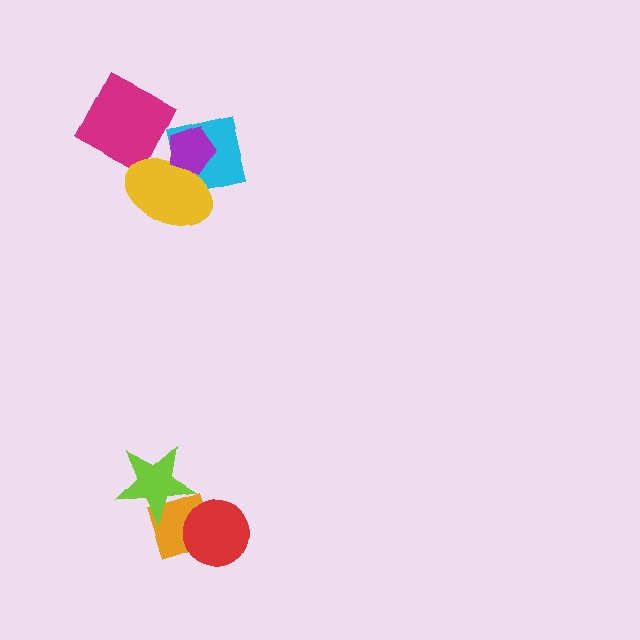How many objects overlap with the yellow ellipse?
2 objects overlap with the yellow ellipse.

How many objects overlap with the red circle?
1 object overlaps with the red circle.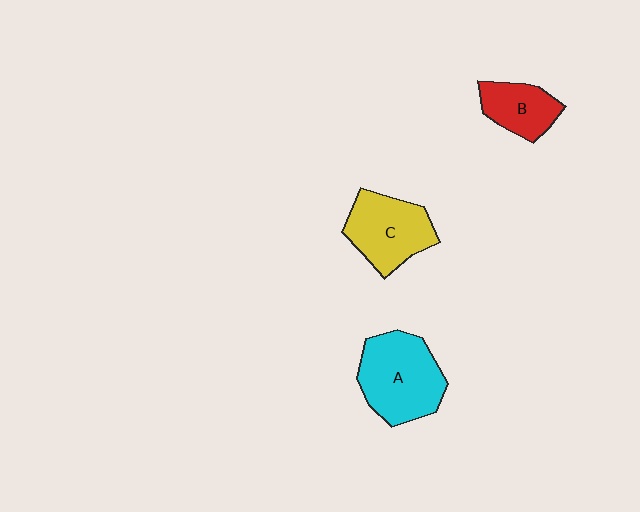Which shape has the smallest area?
Shape B (red).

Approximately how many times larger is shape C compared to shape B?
Approximately 1.5 times.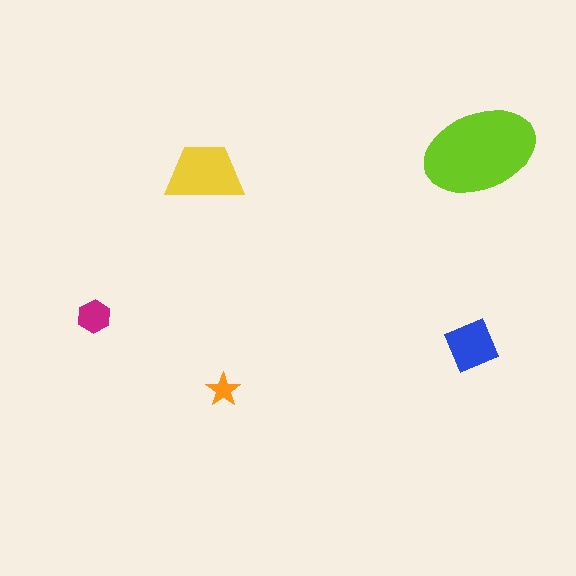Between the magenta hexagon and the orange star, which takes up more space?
The magenta hexagon.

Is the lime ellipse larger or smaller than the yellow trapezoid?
Larger.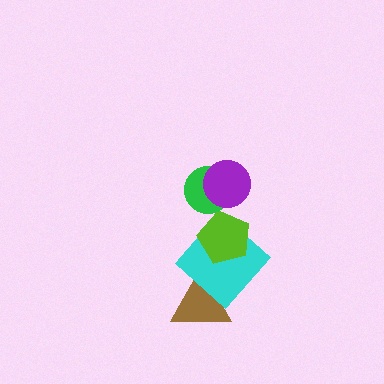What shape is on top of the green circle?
The purple circle is on top of the green circle.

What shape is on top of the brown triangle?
The cyan diamond is on top of the brown triangle.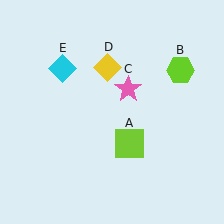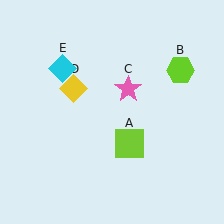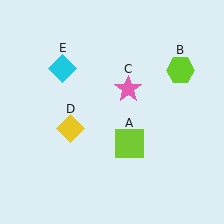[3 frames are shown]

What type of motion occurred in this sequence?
The yellow diamond (object D) rotated counterclockwise around the center of the scene.